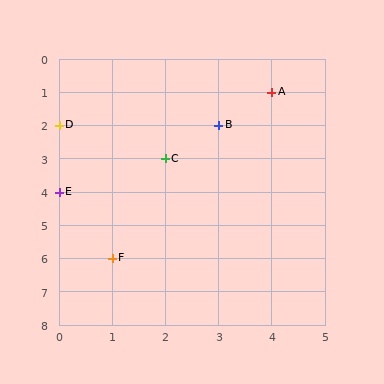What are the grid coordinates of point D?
Point D is at grid coordinates (0, 2).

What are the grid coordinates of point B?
Point B is at grid coordinates (3, 2).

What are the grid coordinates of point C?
Point C is at grid coordinates (2, 3).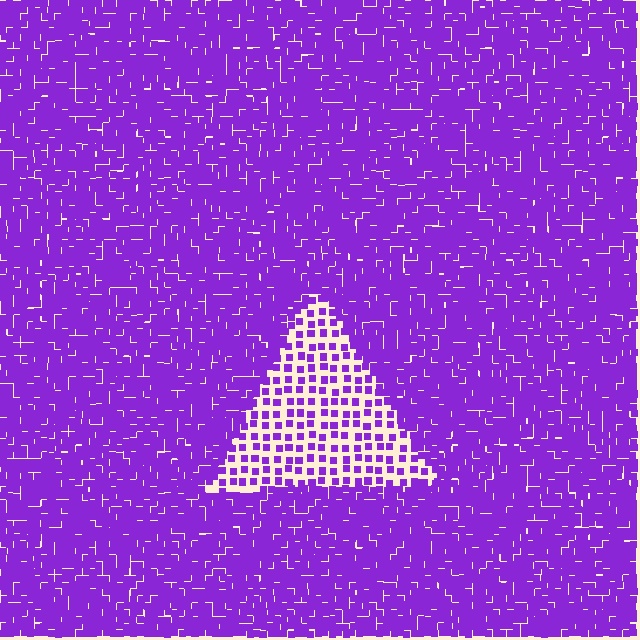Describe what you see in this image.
The image contains small purple elements arranged at two different densities. A triangle-shaped region is visible where the elements are less densely packed than the surrounding area.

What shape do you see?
I see a triangle.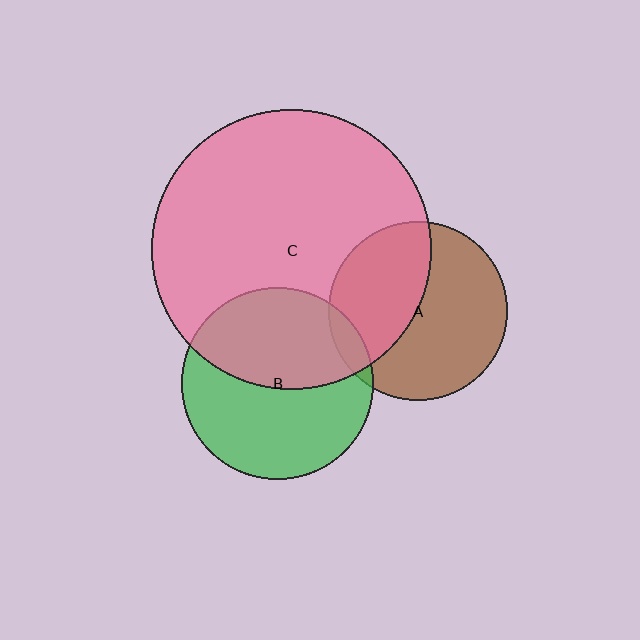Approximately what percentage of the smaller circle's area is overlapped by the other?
Approximately 45%.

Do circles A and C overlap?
Yes.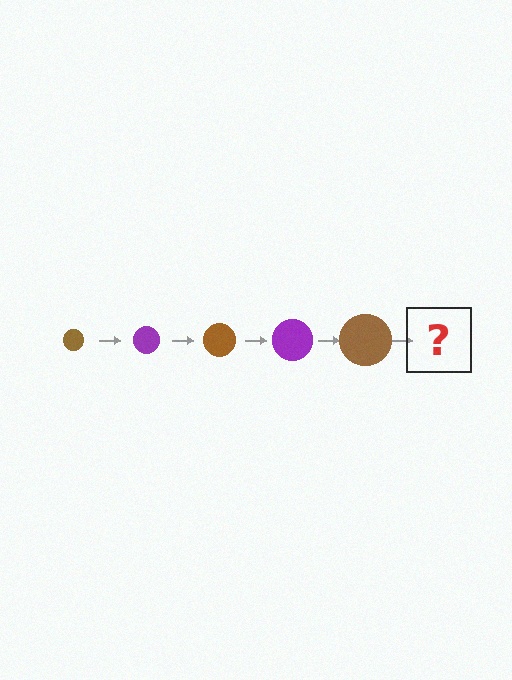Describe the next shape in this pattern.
It should be a purple circle, larger than the previous one.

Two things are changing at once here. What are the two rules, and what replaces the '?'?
The two rules are that the circle grows larger each step and the color cycles through brown and purple. The '?' should be a purple circle, larger than the previous one.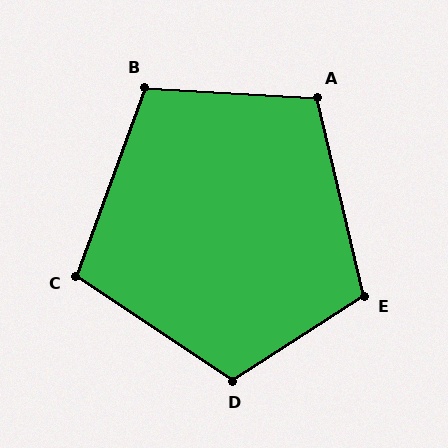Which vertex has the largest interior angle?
D, at approximately 114 degrees.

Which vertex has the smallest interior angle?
C, at approximately 103 degrees.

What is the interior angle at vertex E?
Approximately 110 degrees (obtuse).